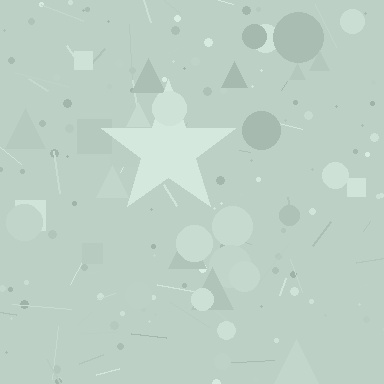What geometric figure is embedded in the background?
A star is embedded in the background.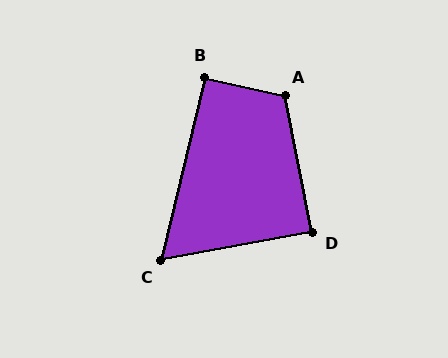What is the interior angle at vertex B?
Approximately 91 degrees (approximately right).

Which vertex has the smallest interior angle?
C, at approximately 66 degrees.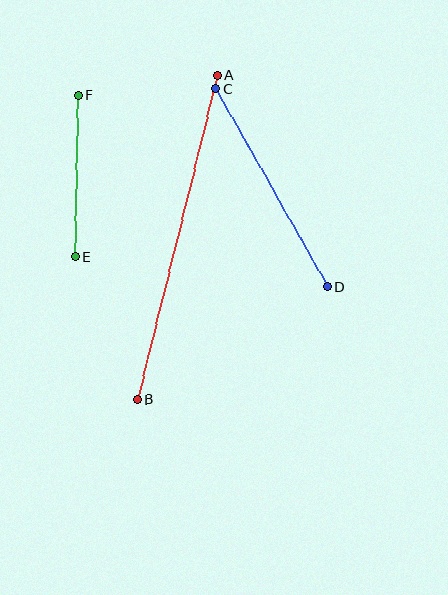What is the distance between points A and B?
The distance is approximately 334 pixels.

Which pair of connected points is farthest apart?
Points A and B are farthest apart.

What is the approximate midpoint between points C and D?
The midpoint is at approximately (271, 188) pixels.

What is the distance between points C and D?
The distance is approximately 227 pixels.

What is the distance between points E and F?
The distance is approximately 161 pixels.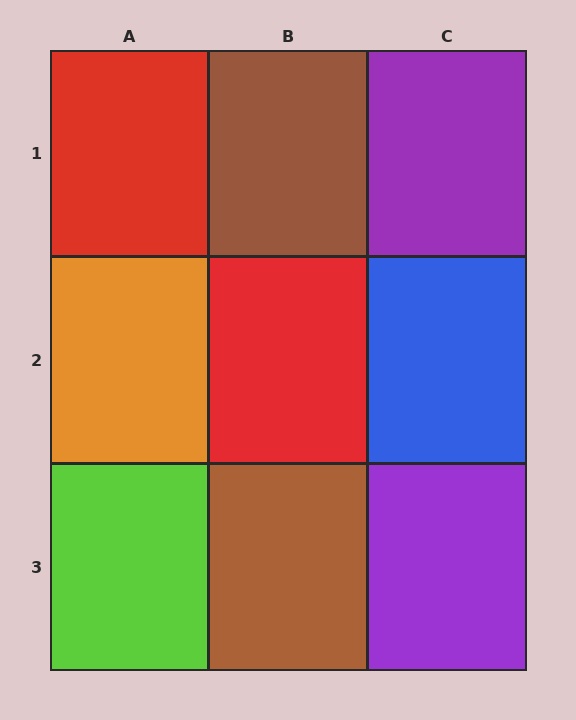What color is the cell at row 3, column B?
Brown.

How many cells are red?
2 cells are red.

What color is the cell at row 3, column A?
Lime.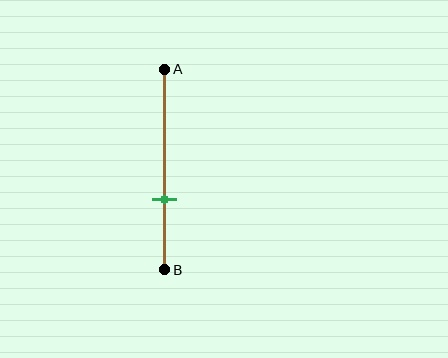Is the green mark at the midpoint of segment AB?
No, the mark is at about 65% from A, not at the 50% midpoint.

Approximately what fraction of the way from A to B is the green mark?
The green mark is approximately 65% of the way from A to B.